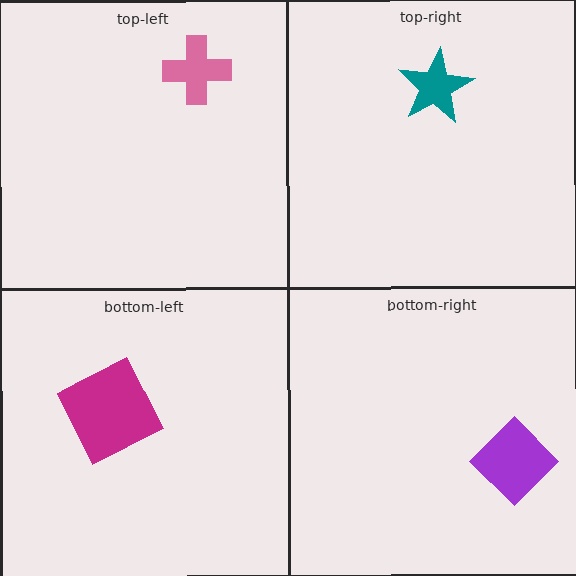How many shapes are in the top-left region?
1.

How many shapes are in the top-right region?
1.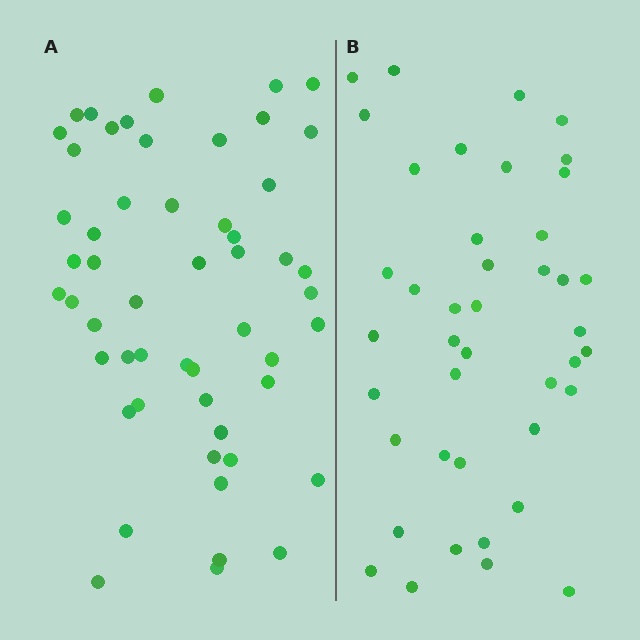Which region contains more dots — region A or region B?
Region A (the left region) has more dots.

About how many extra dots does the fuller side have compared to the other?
Region A has roughly 12 or so more dots than region B.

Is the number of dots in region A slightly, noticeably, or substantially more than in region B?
Region A has noticeably more, but not dramatically so. The ratio is roughly 1.3 to 1.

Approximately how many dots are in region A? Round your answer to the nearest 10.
About 50 dots. (The exact count is 53, which rounds to 50.)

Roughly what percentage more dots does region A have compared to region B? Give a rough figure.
About 25% more.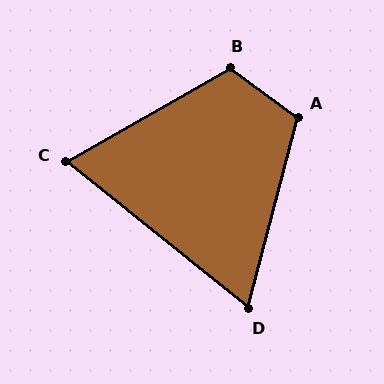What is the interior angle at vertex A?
Approximately 111 degrees (obtuse).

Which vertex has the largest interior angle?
B, at approximately 114 degrees.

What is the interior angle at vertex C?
Approximately 69 degrees (acute).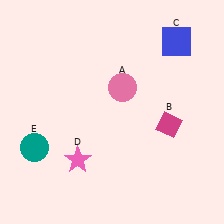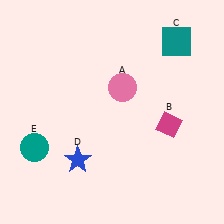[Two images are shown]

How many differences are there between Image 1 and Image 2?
There are 2 differences between the two images.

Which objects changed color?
C changed from blue to teal. D changed from pink to blue.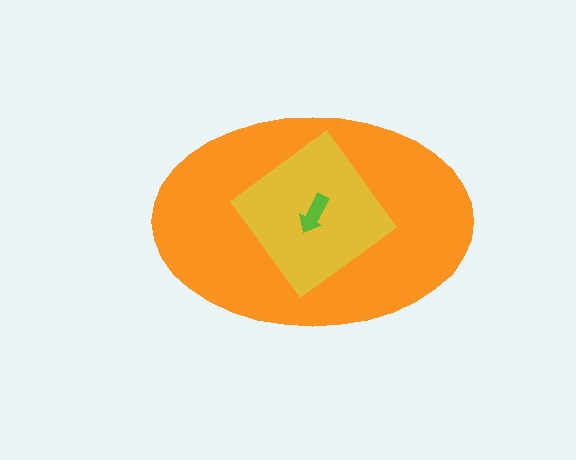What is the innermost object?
The lime arrow.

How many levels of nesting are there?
3.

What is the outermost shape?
The orange ellipse.